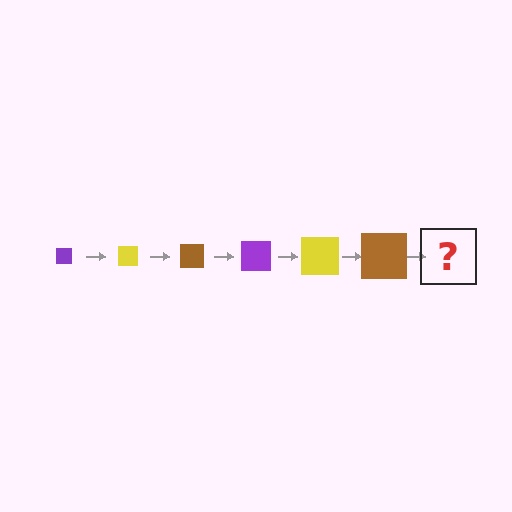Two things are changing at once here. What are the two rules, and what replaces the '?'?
The two rules are that the square grows larger each step and the color cycles through purple, yellow, and brown. The '?' should be a purple square, larger than the previous one.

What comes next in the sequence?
The next element should be a purple square, larger than the previous one.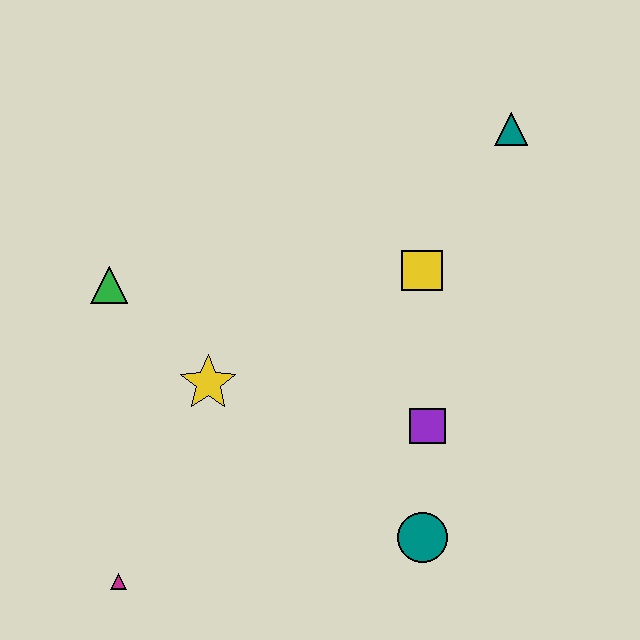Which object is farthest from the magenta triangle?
The teal triangle is farthest from the magenta triangle.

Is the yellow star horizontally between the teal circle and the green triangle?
Yes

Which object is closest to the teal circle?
The purple square is closest to the teal circle.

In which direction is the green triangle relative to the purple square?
The green triangle is to the left of the purple square.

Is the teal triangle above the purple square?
Yes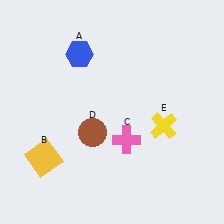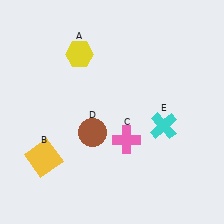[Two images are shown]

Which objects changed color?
A changed from blue to yellow. E changed from yellow to cyan.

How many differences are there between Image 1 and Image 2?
There are 2 differences between the two images.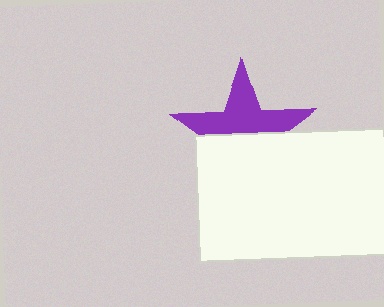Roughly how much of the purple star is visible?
About half of it is visible (roughly 51%).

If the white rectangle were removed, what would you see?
You would see the complete purple star.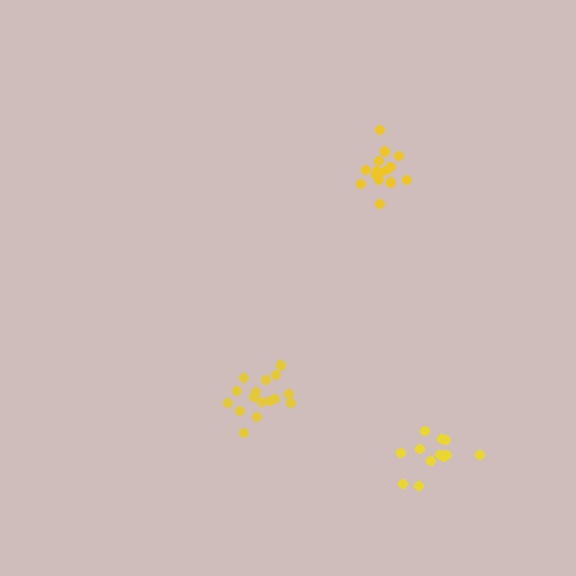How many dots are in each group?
Group 1: 12 dots, Group 2: 16 dots, Group 3: 16 dots (44 total).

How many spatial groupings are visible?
There are 3 spatial groupings.